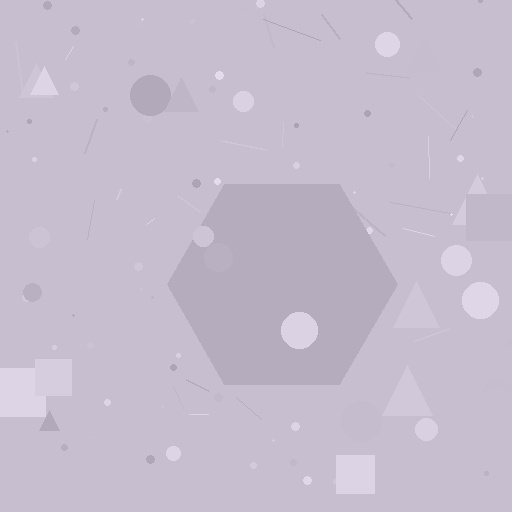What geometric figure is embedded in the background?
A hexagon is embedded in the background.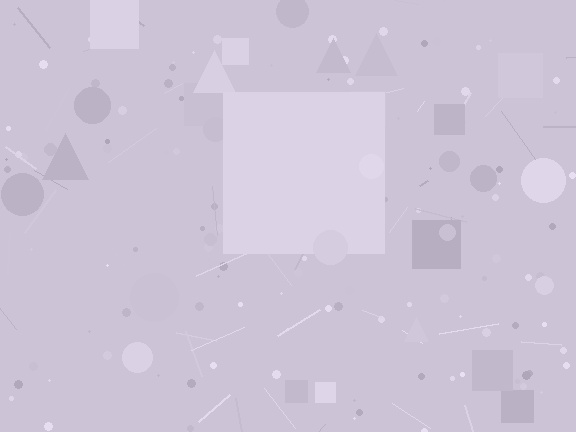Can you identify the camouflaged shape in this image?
The camouflaged shape is a square.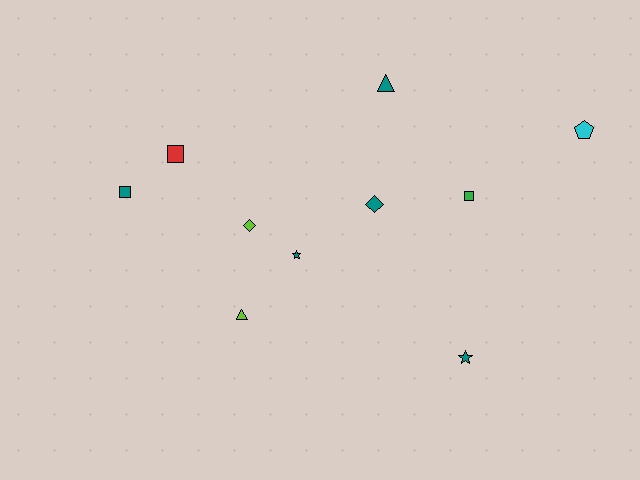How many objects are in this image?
There are 10 objects.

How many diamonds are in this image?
There are 2 diamonds.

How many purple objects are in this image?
There are no purple objects.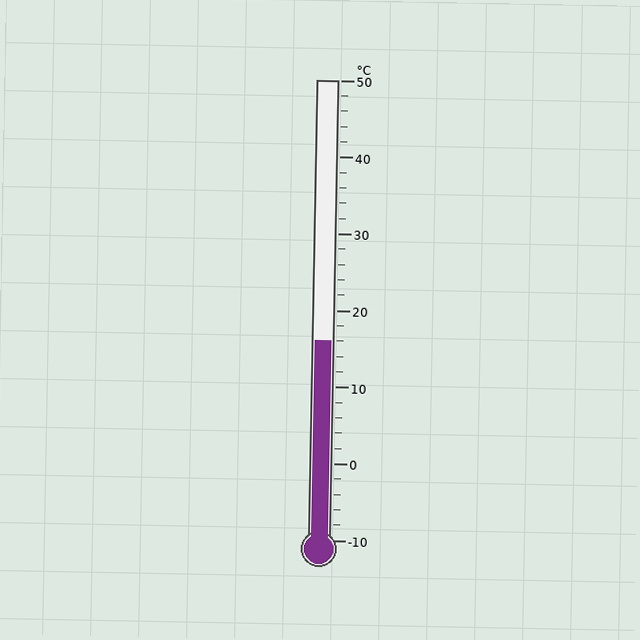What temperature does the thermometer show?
The thermometer shows approximately 16°C.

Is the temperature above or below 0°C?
The temperature is above 0°C.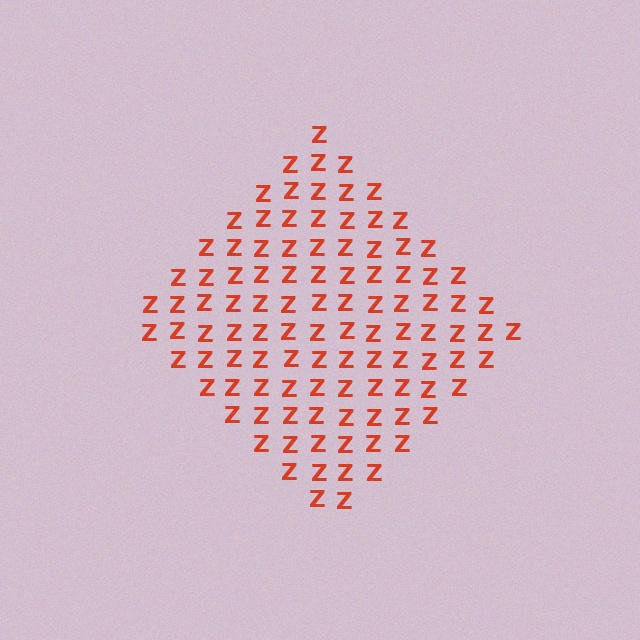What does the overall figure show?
The overall figure shows a diamond.